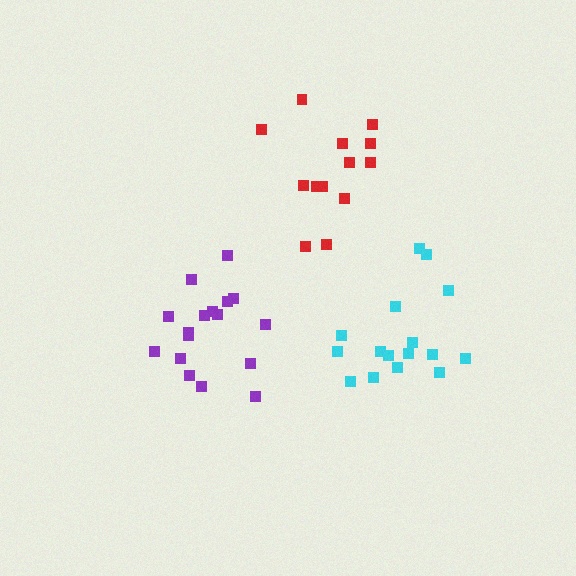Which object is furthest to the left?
The purple cluster is leftmost.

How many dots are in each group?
Group 1: 16 dots, Group 2: 13 dots, Group 3: 17 dots (46 total).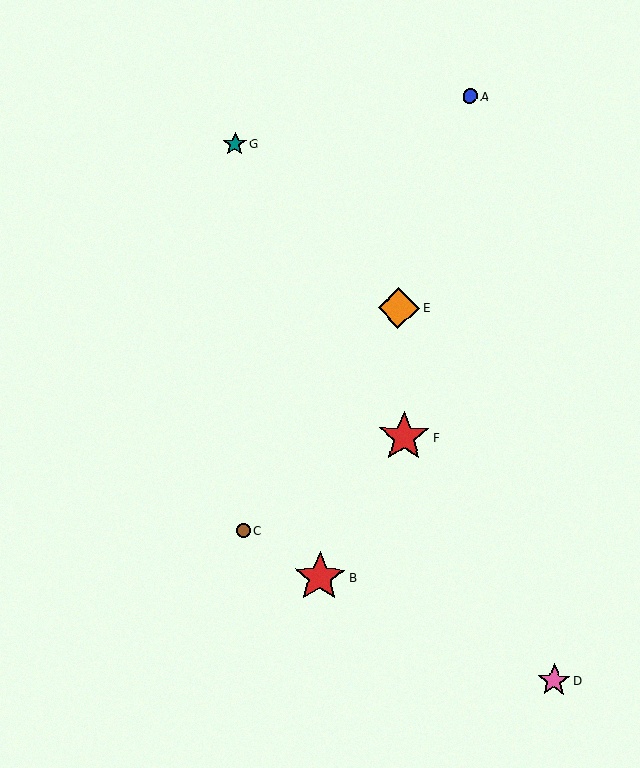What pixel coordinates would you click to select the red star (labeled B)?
Click at (320, 577) to select the red star B.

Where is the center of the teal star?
The center of the teal star is at (235, 144).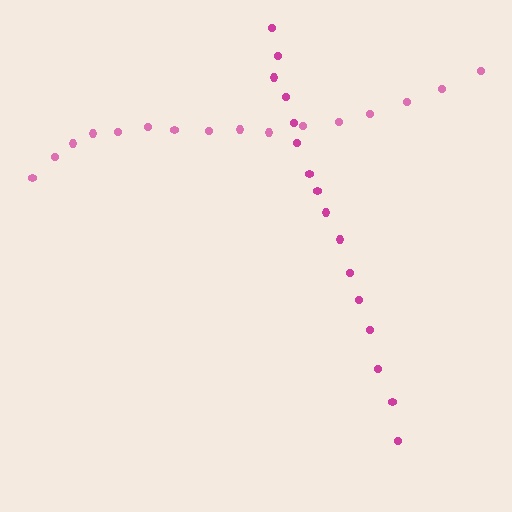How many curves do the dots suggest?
There are 2 distinct paths.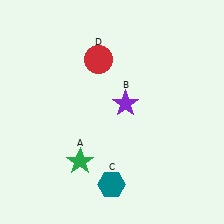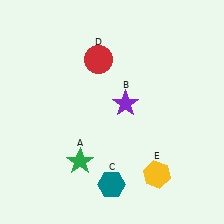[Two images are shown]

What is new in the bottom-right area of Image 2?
A yellow hexagon (E) was added in the bottom-right area of Image 2.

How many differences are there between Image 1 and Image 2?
There is 1 difference between the two images.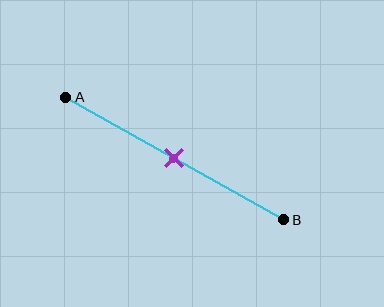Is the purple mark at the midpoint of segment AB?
Yes, the mark is approximately at the midpoint.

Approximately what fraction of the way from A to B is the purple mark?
The purple mark is approximately 50% of the way from A to B.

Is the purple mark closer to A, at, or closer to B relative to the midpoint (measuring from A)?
The purple mark is approximately at the midpoint of segment AB.